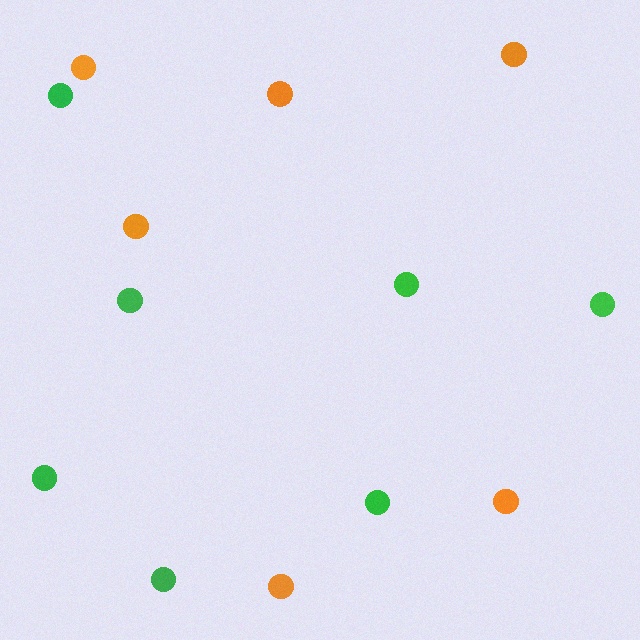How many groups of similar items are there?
There are 2 groups: one group of orange circles (6) and one group of green circles (7).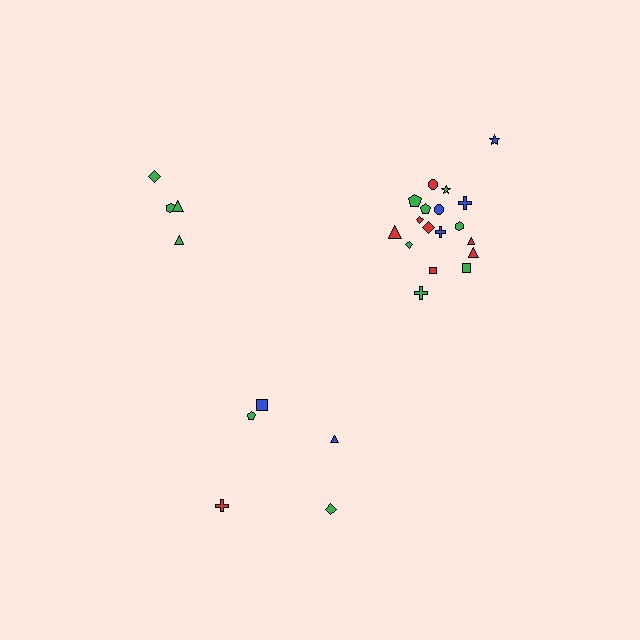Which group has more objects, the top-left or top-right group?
The top-right group.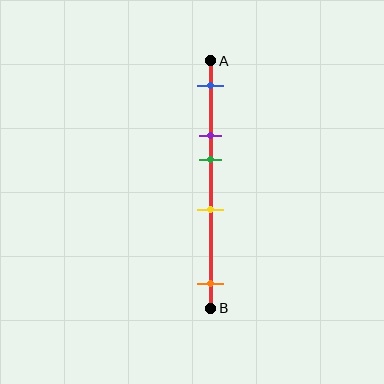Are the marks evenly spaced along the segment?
No, the marks are not evenly spaced.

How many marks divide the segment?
There are 5 marks dividing the segment.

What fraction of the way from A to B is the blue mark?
The blue mark is approximately 10% (0.1) of the way from A to B.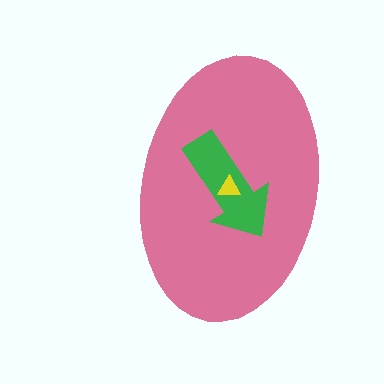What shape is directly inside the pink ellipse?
The green arrow.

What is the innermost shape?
The yellow triangle.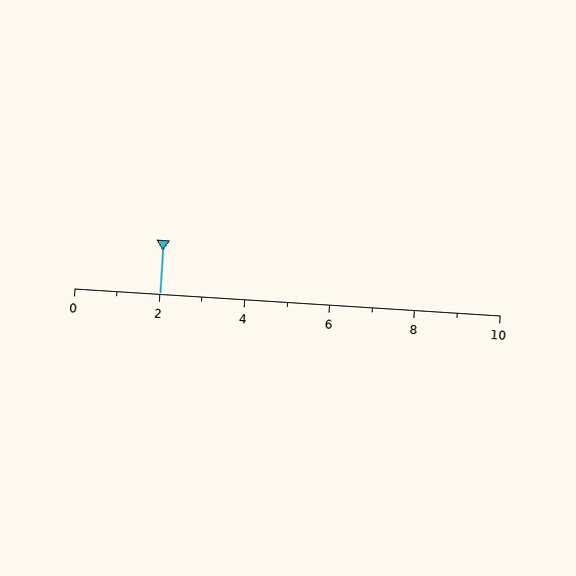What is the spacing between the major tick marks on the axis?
The major ticks are spaced 2 apart.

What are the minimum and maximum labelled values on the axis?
The axis runs from 0 to 10.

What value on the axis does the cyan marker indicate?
The marker indicates approximately 2.